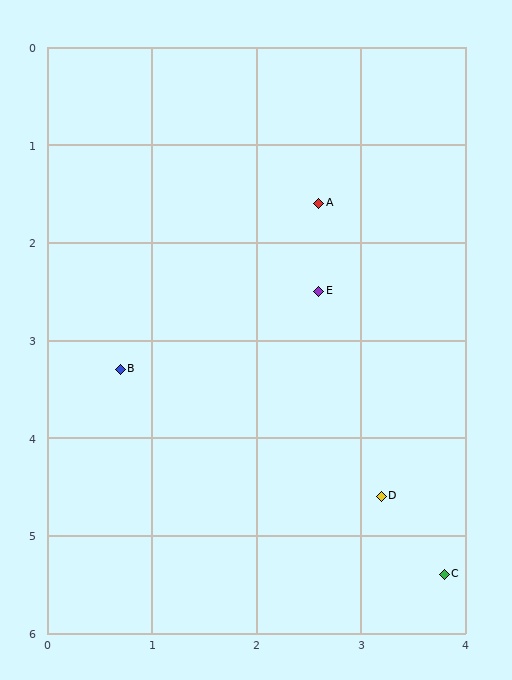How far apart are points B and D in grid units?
Points B and D are about 2.8 grid units apart.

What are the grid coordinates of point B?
Point B is at approximately (0.7, 3.3).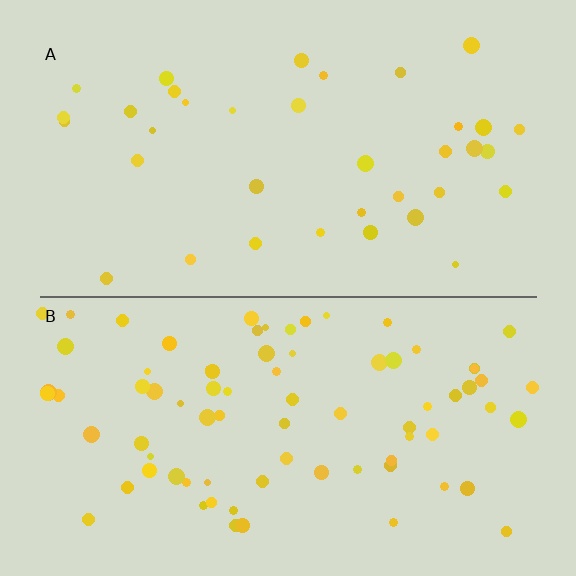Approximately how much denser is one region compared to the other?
Approximately 2.2× — region B over region A.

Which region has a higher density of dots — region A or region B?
B (the bottom).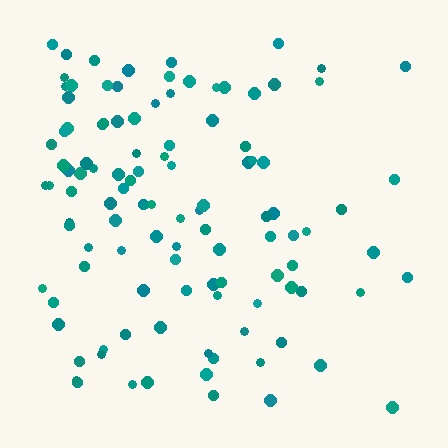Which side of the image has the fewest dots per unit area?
The right.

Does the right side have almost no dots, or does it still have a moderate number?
Still a moderate number, just noticeably fewer than the left.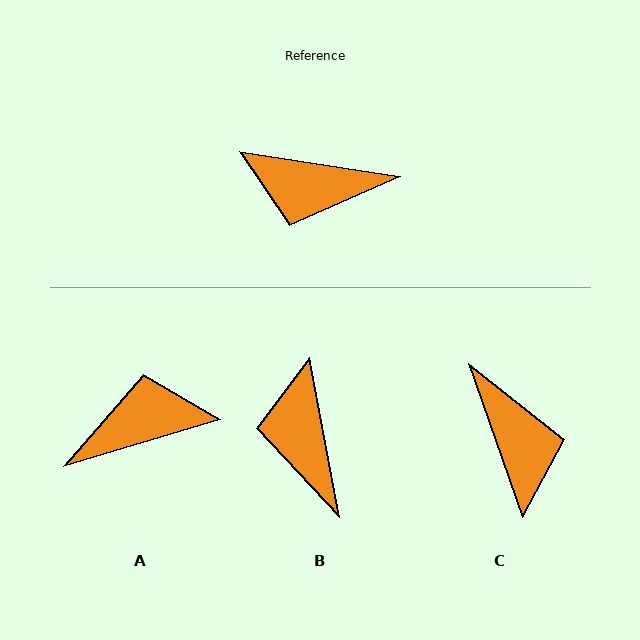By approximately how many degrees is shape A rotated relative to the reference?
Approximately 155 degrees clockwise.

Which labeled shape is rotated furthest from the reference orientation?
A, about 155 degrees away.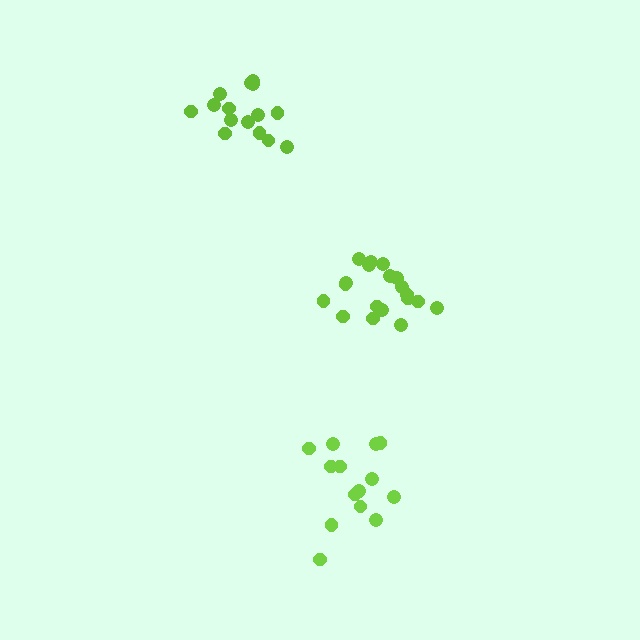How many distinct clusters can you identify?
There are 3 distinct clusters.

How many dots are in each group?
Group 1: 15 dots, Group 2: 19 dots, Group 3: 15 dots (49 total).